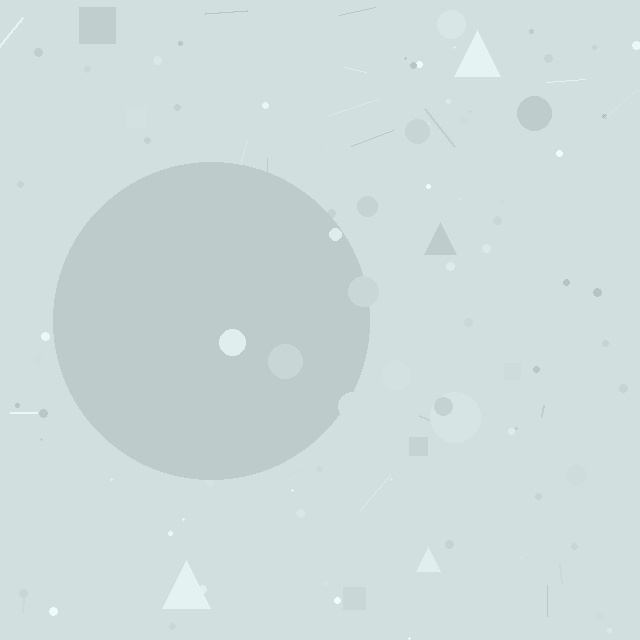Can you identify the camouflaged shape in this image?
The camouflaged shape is a circle.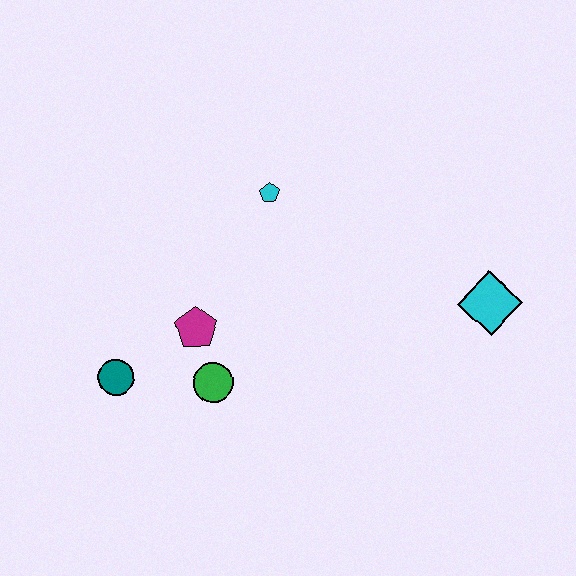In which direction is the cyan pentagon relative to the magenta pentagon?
The cyan pentagon is above the magenta pentagon.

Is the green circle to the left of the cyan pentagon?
Yes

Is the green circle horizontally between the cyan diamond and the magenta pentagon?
Yes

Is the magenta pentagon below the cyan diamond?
Yes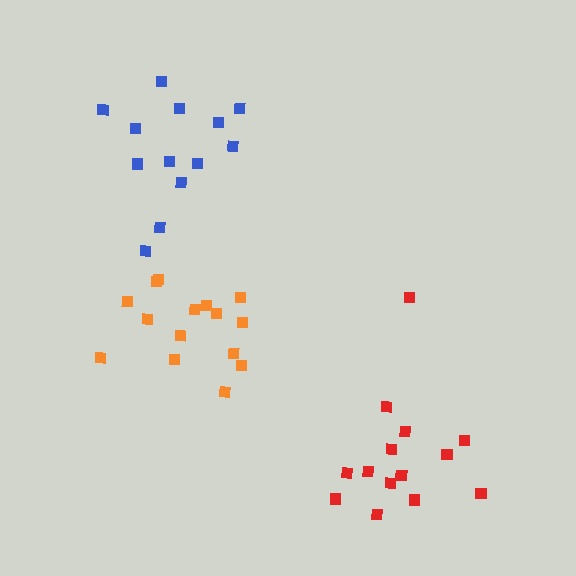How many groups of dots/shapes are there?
There are 3 groups.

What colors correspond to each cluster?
The clusters are colored: red, orange, blue.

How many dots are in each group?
Group 1: 14 dots, Group 2: 15 dots, Group 3: 13 dots (42 total).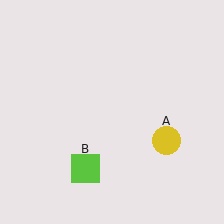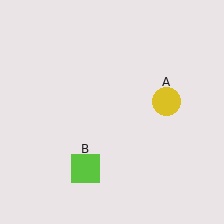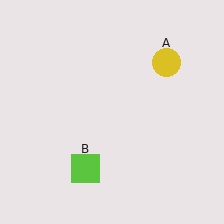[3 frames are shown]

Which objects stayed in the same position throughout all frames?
Lime square (object B) remained stationary.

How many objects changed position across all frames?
1 object changed position: yellow circle (object A).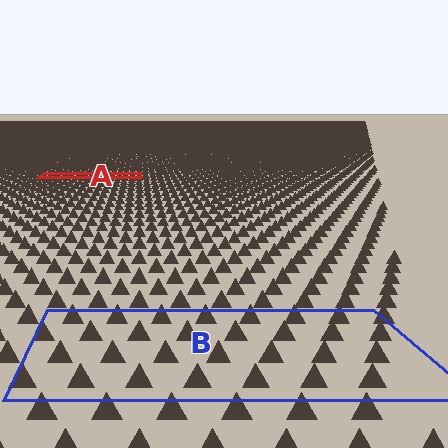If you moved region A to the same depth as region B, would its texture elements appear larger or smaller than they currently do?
They would appear larger. At a closer depth, the same texture elements are projected at a bigger on-screen size.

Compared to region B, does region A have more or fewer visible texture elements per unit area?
Region A has more texture elements per unit area — they are packed more densely because it is farther away.